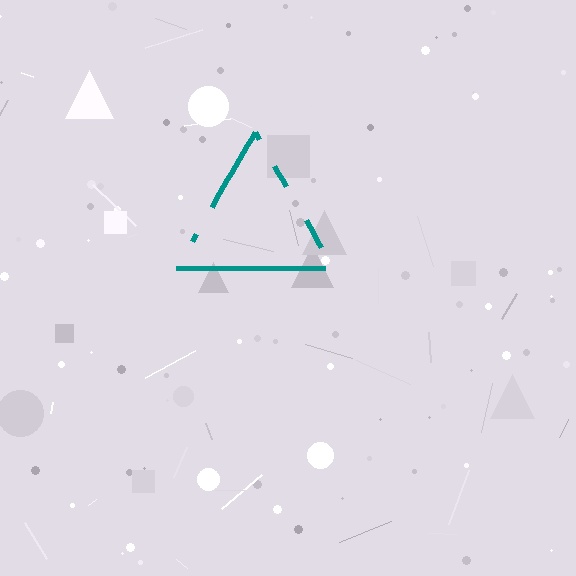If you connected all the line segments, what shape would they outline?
They would outline a triangle.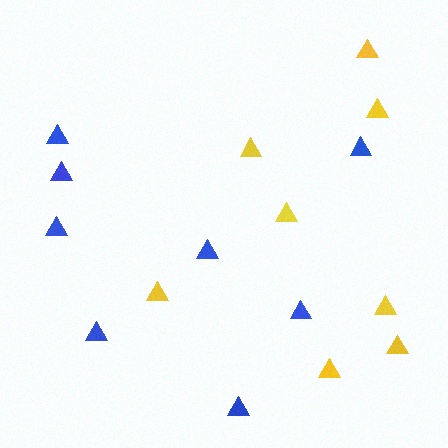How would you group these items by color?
There are 2 groups: one group of blue triangles (8) and one group of yellow triangles (8).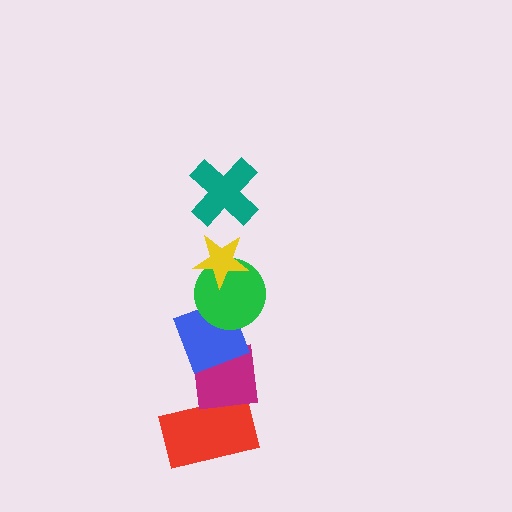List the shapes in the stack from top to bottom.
From top to bottom: the teal cross, the yellow star, the green circle, the blue diamond, the magenta square, the red rectangle.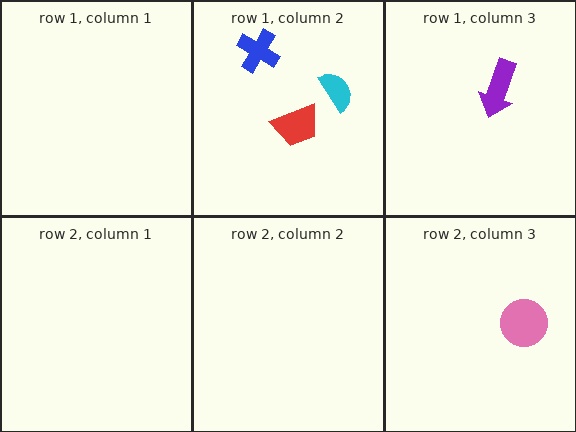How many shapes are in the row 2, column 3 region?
1.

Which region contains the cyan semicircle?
The row 1, column 2 region.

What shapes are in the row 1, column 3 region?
The purple arrow.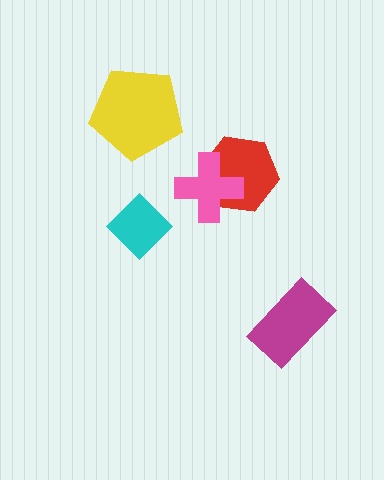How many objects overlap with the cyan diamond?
0 objects overlap with the cyan diamond.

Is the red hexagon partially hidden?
Yes, it is partially covered by another shape.